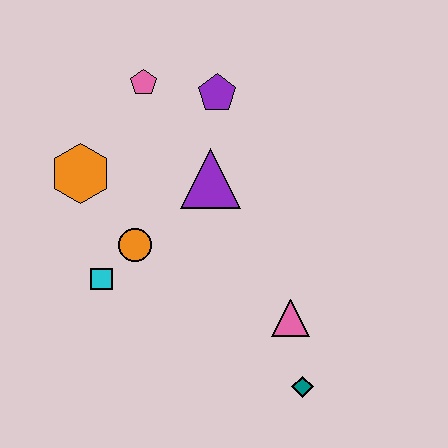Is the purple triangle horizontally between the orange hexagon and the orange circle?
No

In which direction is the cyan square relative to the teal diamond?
The cyan square is to the left of the teal diamond.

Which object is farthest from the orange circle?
The teal diamond is farthest from the orange circle.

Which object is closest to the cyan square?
The orange circle is closest to the cyan square.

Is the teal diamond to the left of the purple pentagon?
No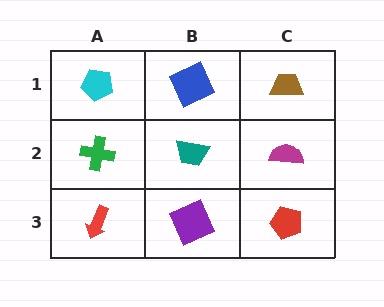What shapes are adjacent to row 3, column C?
A magenta semicircle (row 2, column C), a purple square (row 3, column B).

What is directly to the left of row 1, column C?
A blue square.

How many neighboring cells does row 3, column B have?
3.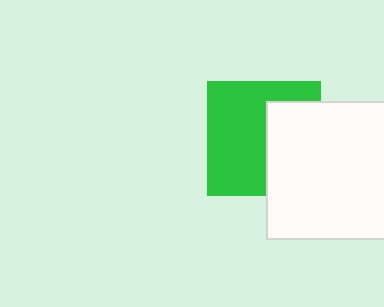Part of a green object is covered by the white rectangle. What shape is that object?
It is a square.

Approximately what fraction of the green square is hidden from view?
Roughly 41% of the green square is hidden behind the white rectangle.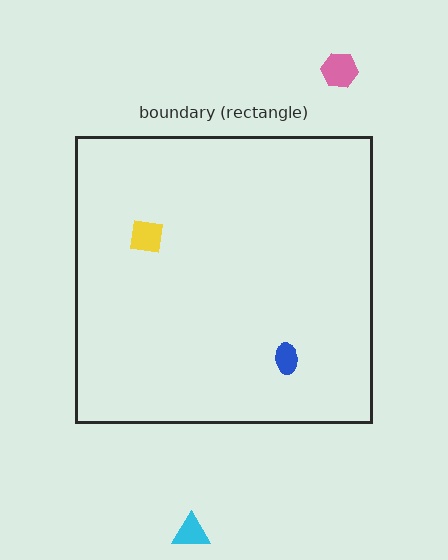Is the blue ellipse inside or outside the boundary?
Inside.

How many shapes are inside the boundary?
2 inside, 2 outside.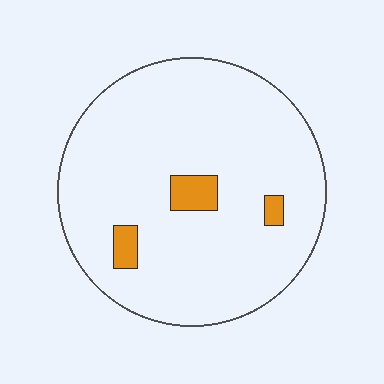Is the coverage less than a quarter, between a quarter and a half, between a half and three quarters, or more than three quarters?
Less than a quarter.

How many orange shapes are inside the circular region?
3.